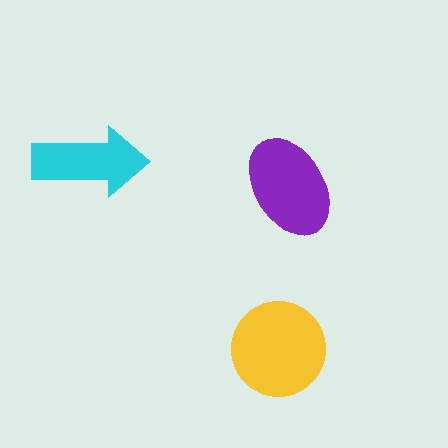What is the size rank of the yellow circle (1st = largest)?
1st.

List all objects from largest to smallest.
The yellow circle, the purple ellipse, the cyan arrow.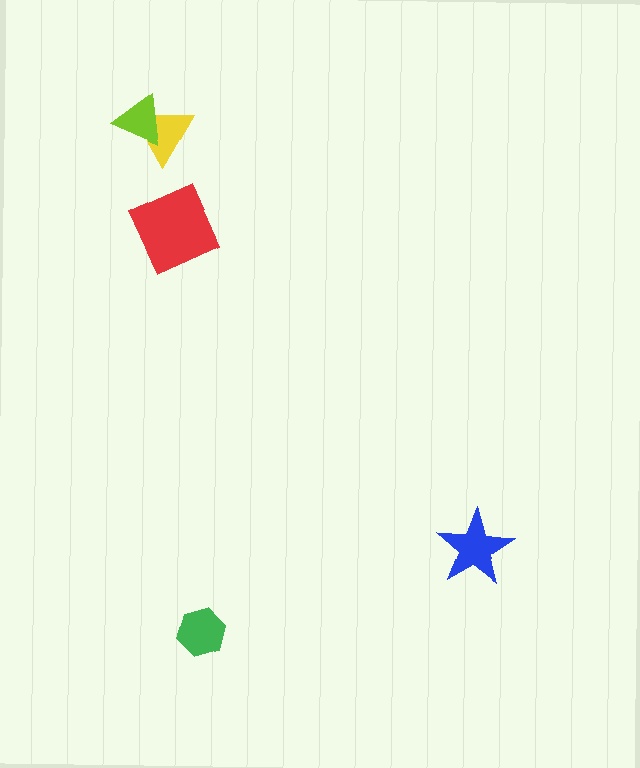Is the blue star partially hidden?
No, no other shape covers it.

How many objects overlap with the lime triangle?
1 object overlaps with the lime triangle.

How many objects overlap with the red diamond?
0 objects overlap with the red diamond.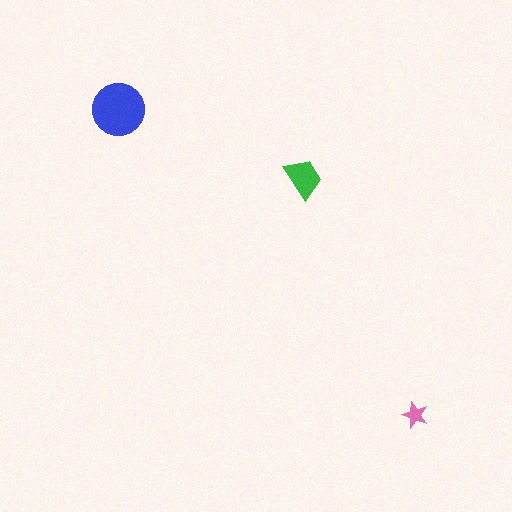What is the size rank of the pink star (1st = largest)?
3rd.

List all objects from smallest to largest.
The pink star, the green trapezoid, the blue circle.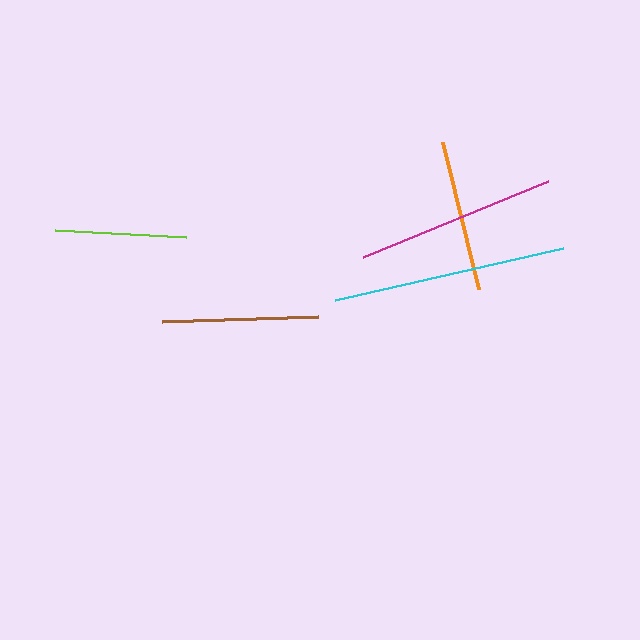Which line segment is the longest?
The cyan line is the longest at approximately 234 pixels.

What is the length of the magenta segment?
The magenta segment is approximately 201 pixels long.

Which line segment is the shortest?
The lime line is the shortest at approximately 131 pixels.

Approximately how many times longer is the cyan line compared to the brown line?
The cyan line is approximately 1.5 times the length of the brown line.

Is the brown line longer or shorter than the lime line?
The brown line is longer than the lime line.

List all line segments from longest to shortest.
From longest to shortest: cyan, magenta, brown, orange, lime.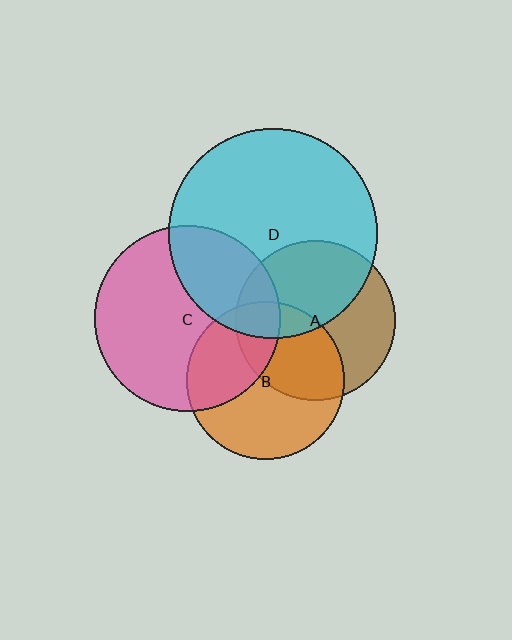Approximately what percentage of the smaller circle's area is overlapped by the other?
Approximately 50%.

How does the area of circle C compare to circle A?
Approximately 1.3 times.